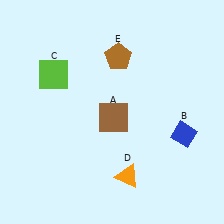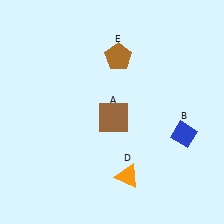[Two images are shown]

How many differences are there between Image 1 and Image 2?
There is 1 difference between the two images.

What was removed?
The lime square (C) was removed in Image 2.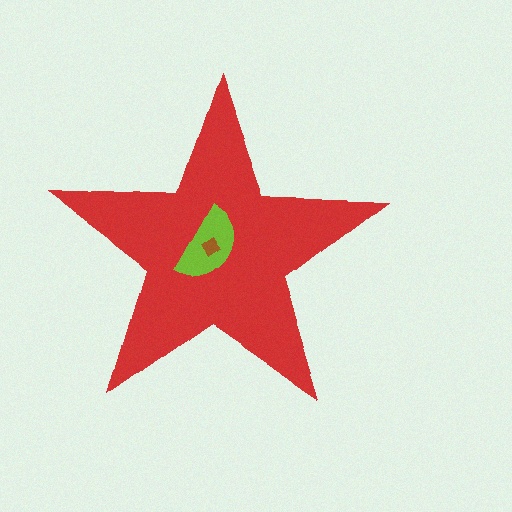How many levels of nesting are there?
3.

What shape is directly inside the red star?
The lime semicircle.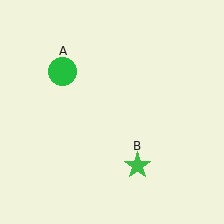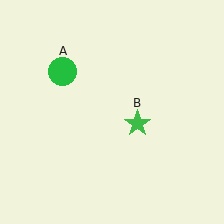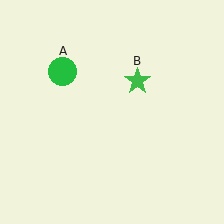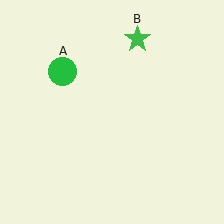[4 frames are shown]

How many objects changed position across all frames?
1 object changed position: green star (object B).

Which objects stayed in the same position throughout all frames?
Green circle (object A) remained stationary.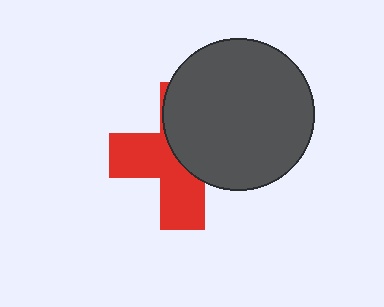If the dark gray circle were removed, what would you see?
You would see the complete red cross.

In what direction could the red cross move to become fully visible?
The red cross could move toward the lower-left. That would shift it out from behind the dark gray circle entirely.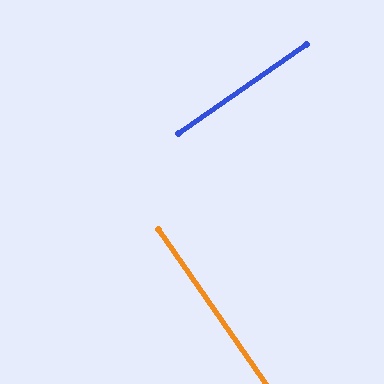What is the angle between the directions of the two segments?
Approximately 90 degrees.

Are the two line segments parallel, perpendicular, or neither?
Perpendicular — they meet at approximately 90°.